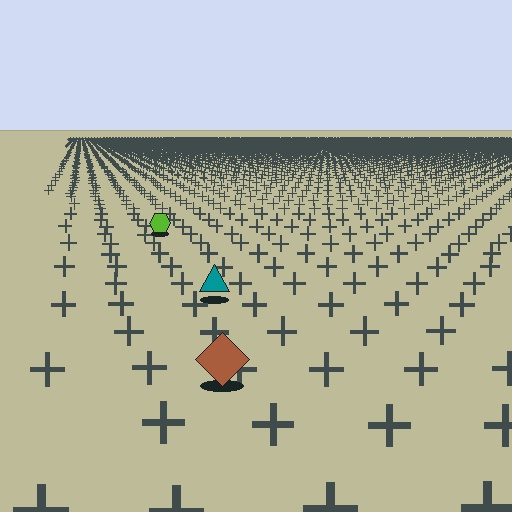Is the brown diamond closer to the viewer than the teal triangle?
Yes. The brown diamond is closer — you can tell from the texture gradient: the ground texture is coarser near it.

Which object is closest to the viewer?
The brown diamond is closest. The texture marks near it are larger and more spread out.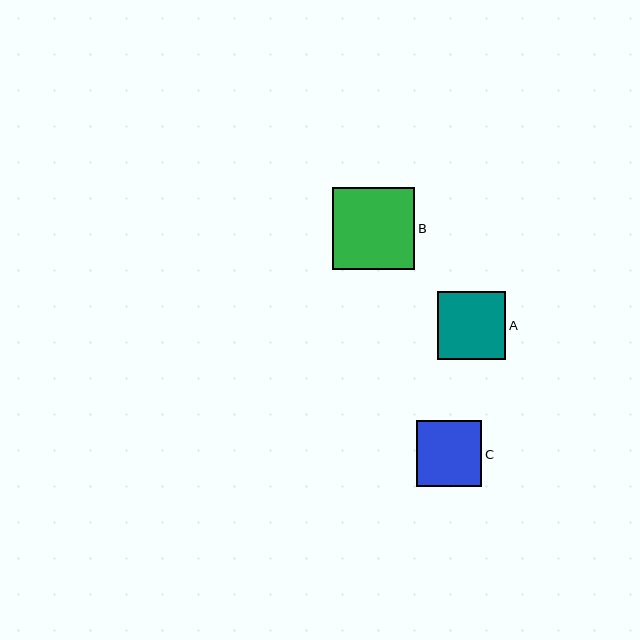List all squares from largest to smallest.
From largest to smallest: B, A, C.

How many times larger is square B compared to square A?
Square B is approximately 1.2 times the size of square A.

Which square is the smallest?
Square C is the smallest with a size of approximately 65 pixels.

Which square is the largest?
Square B is the largest with a size of approximately 82 pixels.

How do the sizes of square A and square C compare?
Square A and square C are approximately the same size.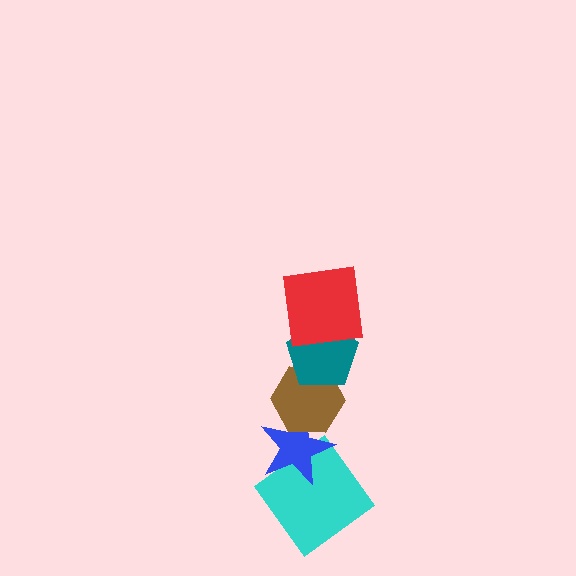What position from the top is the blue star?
The blue star is 4th from the top.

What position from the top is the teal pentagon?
The teal pentagon is 2nd from the top.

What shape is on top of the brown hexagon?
The teal pentagon is on top of the brown hexagon.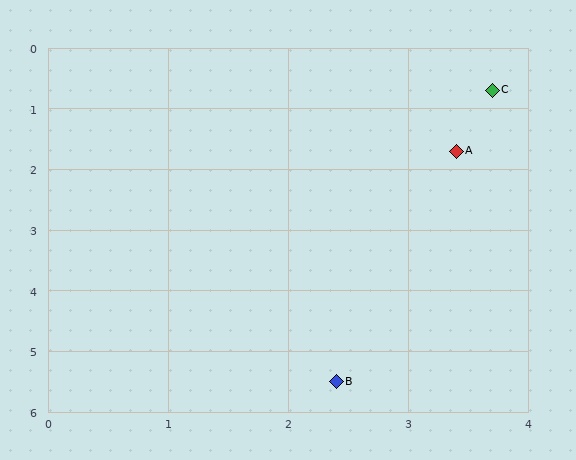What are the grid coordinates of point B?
Point B is at approximately (2.4, 5.5).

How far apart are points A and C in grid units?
Points A and C are about 1.0 grid units apart.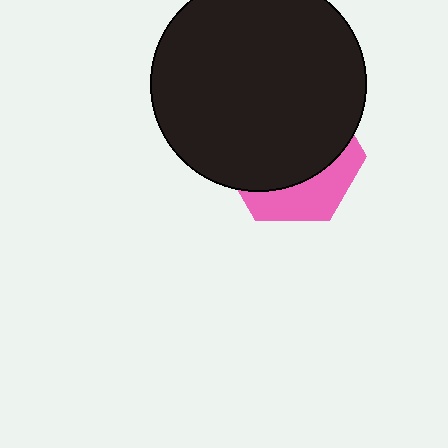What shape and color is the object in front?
The object in front is a black circle.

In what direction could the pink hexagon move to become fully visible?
The pink hexagon could move down. That would shift it out from behind the black circle entirely.